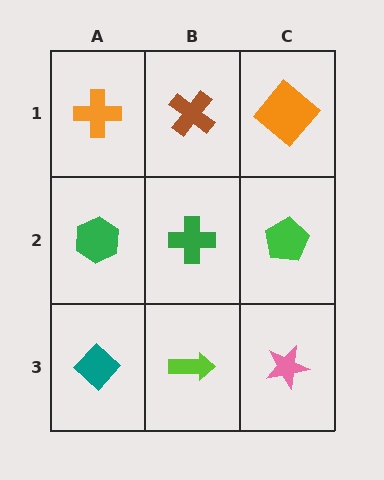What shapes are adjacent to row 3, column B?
A green cross (row 2, column B), a teal diamond (row 3, column A), a pink star (row 3, column C).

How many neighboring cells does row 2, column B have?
4.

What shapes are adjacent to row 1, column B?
A green cross (row 2, column B), an orange cross (row 1, column A), an orange diamond (row 1, column C).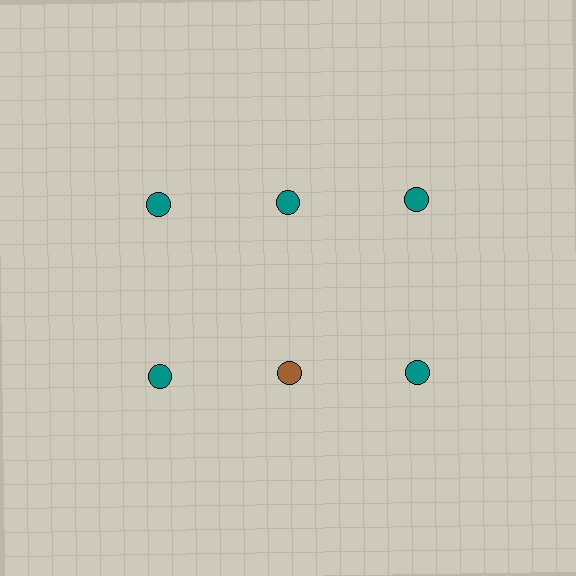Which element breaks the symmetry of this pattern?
The brown circle in the second row, second from left column breaks the symmetry. All other shapes are teal circles.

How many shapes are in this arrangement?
There are 6 shapes arranged in a grid pattern.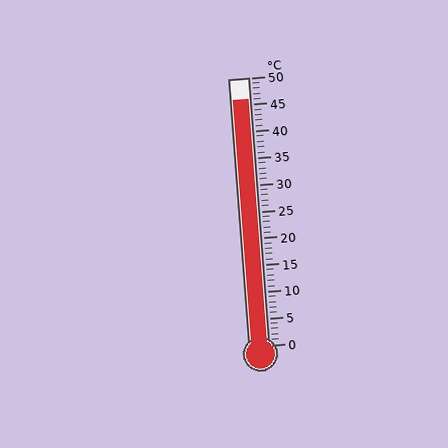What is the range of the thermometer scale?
The thermometer scale ranges from 0°C to 50°C.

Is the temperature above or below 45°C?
The temperature is above 45°C.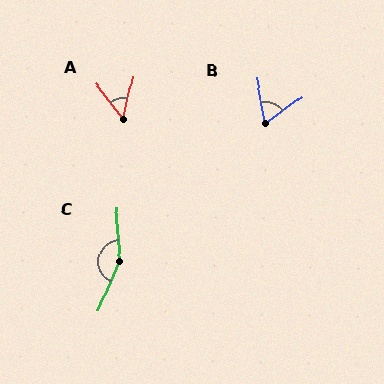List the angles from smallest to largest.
A (49°), B (64°), C (153°).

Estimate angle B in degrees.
Approximately 64 degrees.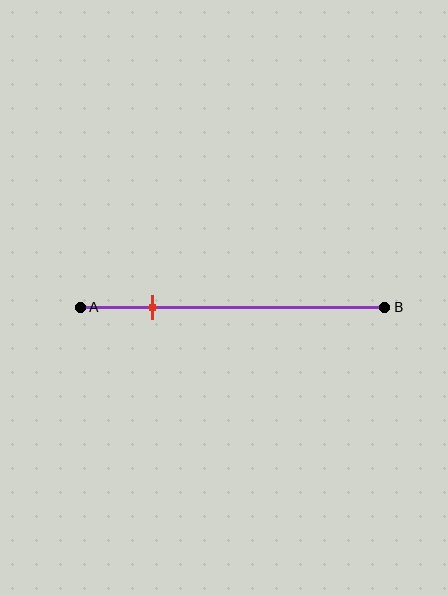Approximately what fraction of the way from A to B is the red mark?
The red mark is approximately 25% of the way from A to B.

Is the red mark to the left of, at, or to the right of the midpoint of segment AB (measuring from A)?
The red mark is to the left of the midpoint of segment AB.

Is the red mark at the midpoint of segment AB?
No, the mark is at about 25% from A, not at the 50% midpoint.